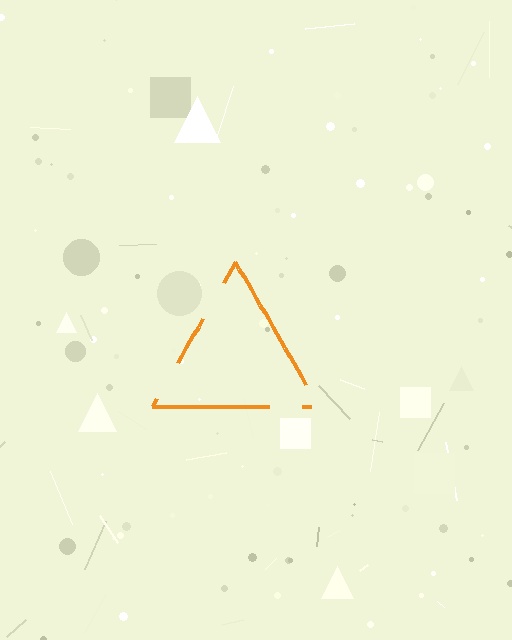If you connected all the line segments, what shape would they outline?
They would outline a triangle.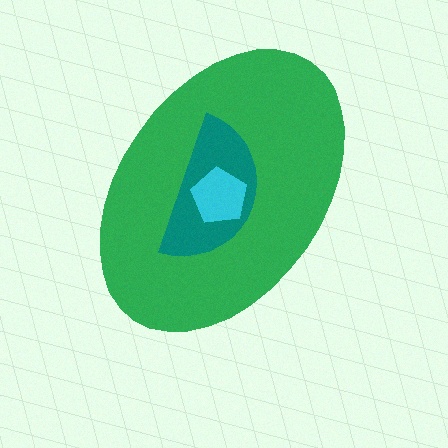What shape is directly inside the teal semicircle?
The cyan pentagon.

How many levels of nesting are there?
3.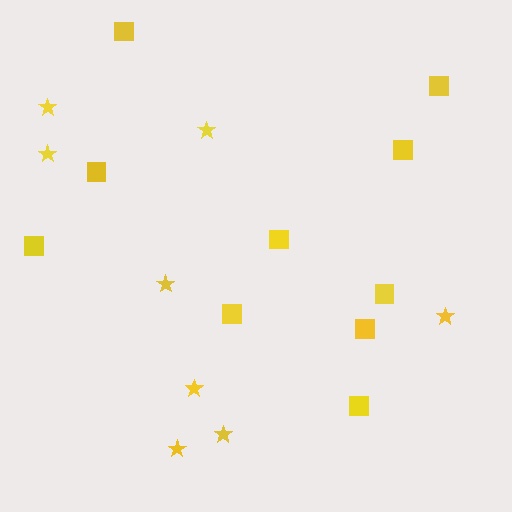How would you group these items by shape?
There are 2 groups: one group of stars (8) and one group of squares (10).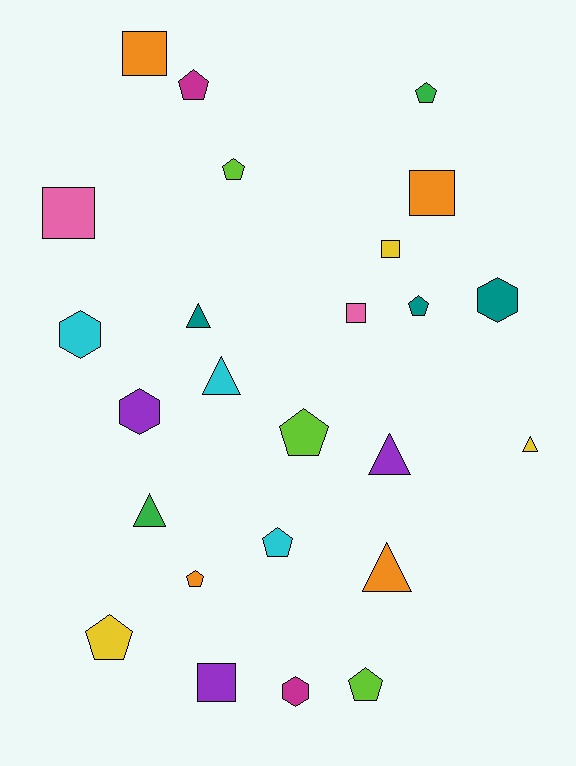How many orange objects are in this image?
There are 4 orange objects.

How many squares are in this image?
There are 6 squares.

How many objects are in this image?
There are 25 objects.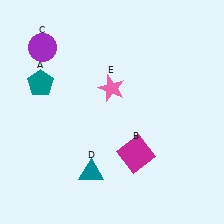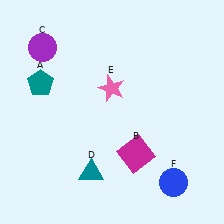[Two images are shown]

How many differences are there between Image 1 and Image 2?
There is 1 difference between the two images.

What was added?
A blue circle (F) was added in Image 2.